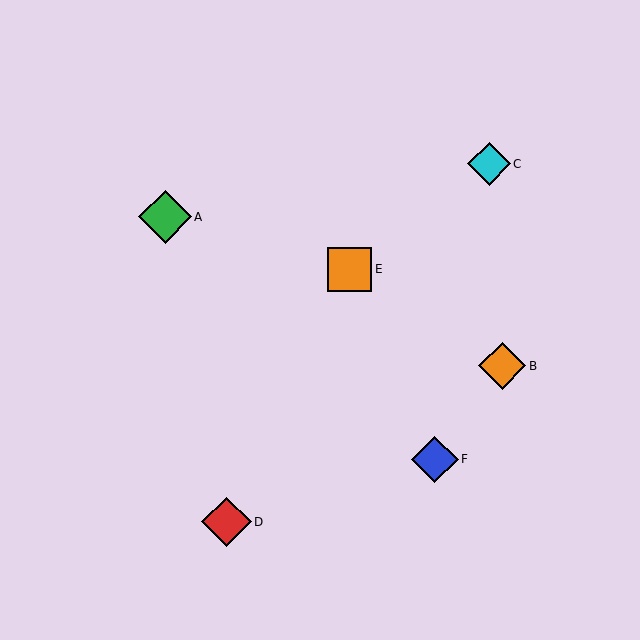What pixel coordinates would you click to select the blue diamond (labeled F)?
Click at (435, 459) to select the blue diamond F.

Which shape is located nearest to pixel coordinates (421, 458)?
The blue diamond (labeled F) at (435, 459) is nearest to that location.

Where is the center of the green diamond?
The center of the green diamond is at (165, 217).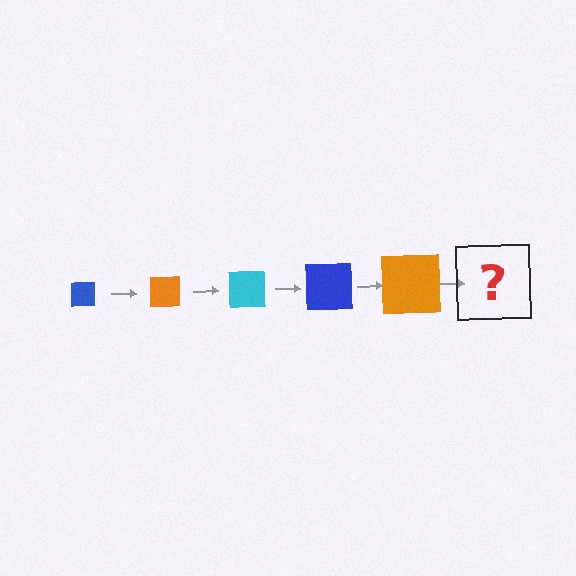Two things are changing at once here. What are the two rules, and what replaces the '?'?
The two rules are that the square grows larger each step and the color cycles through blue, orange, and cyan. The '?' should be a cyan square, larger than the previous one.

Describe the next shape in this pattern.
It should be a cyan square, larger than the previous one.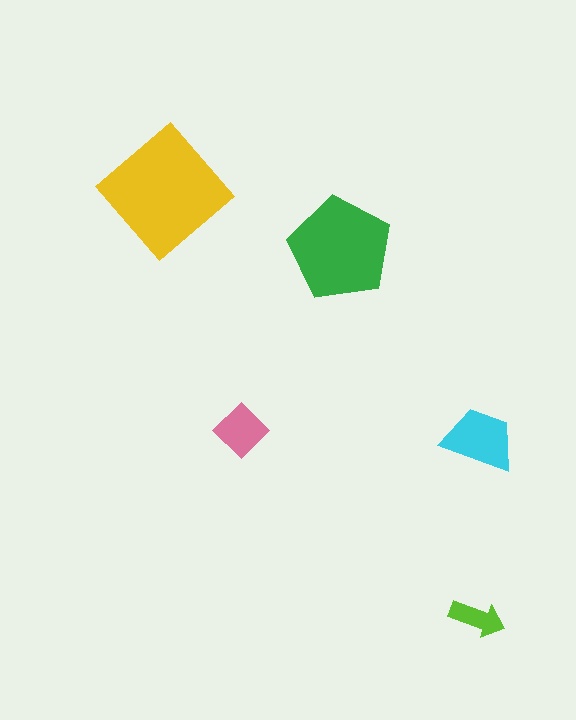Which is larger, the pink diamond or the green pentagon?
The green pentagon.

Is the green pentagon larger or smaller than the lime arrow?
Larger.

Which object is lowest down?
The lime arrow is bottommost.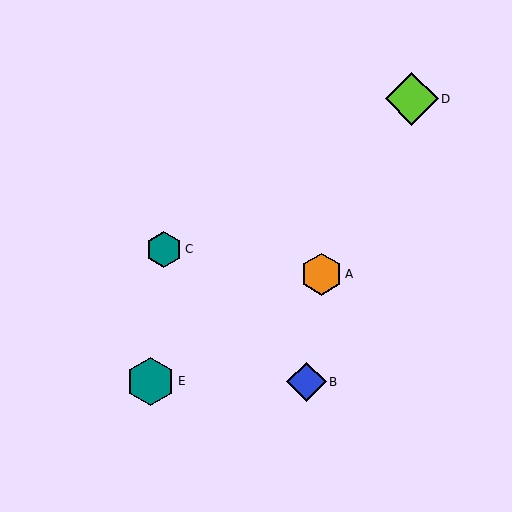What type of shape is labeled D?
Shape D is a lime diamond.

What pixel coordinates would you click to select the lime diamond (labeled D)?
Click at (412, 99) to select the lime diamond D.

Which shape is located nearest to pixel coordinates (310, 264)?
The orange hexagon (labeled A) at (322, 274) is nearest to that location.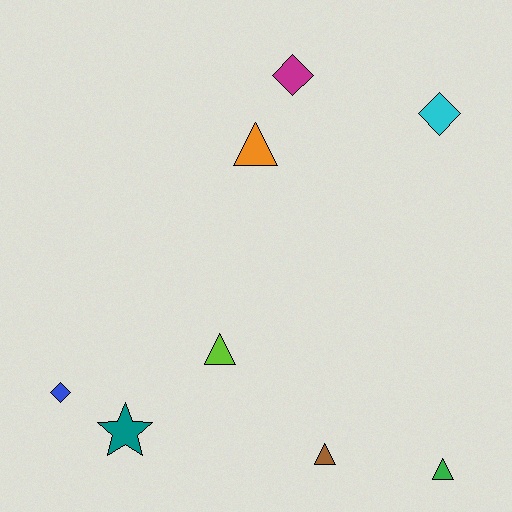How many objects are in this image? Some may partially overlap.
There are 8 objects.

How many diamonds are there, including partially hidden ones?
There are 3 diamonds.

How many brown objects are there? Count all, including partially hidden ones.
There is 1 brown object.